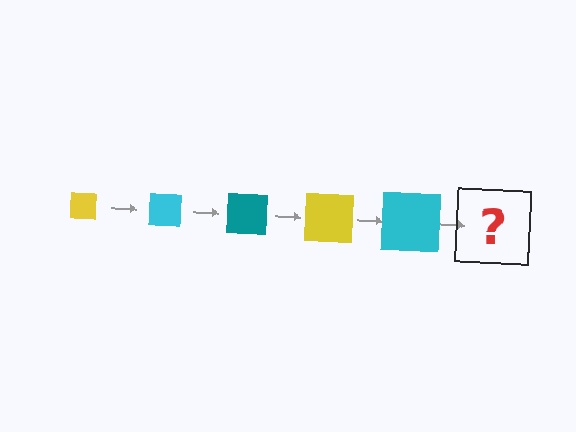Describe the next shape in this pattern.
It should be a teal square, larger than the previous one.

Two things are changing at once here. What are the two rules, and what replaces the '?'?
The two rules are that the square grows larger each step and the color cycles through yellow, cyan, and teal. The '?' should be a teal square, larger than the previous one.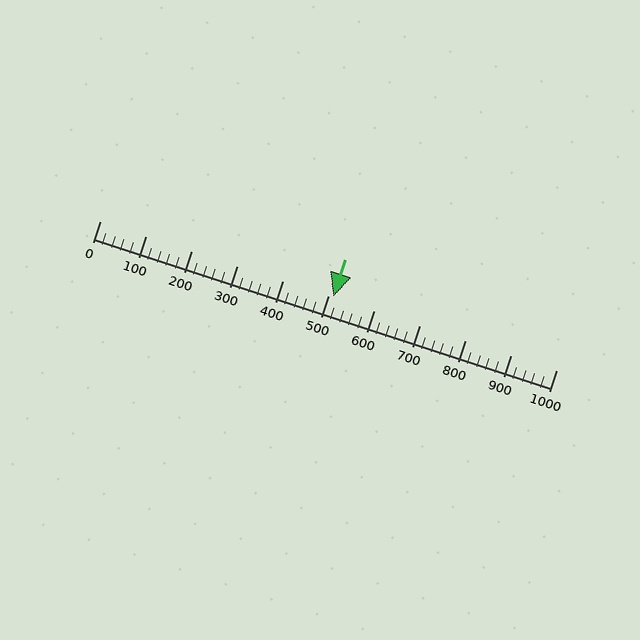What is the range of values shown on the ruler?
The ruler shows values from 0 to 1000.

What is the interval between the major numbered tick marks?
The major tick marks are spaced 100 units apart.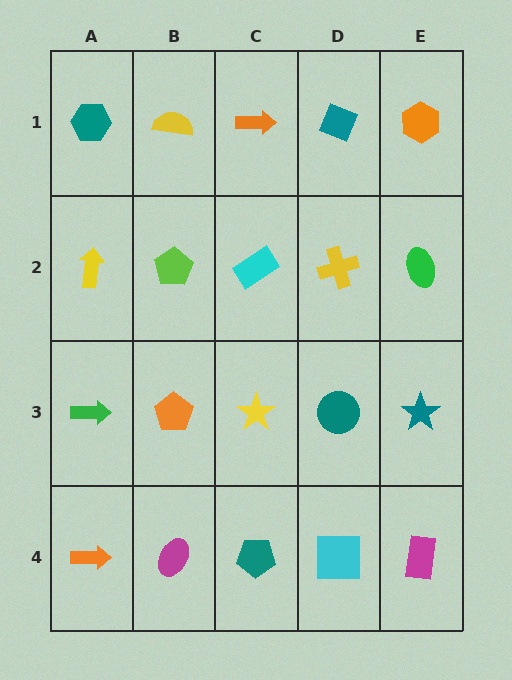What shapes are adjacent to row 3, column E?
A green ellipse (row 2, column E), a magenta rectangle (row 4, column E), a teal circle (row 3, column D).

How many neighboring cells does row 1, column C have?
3.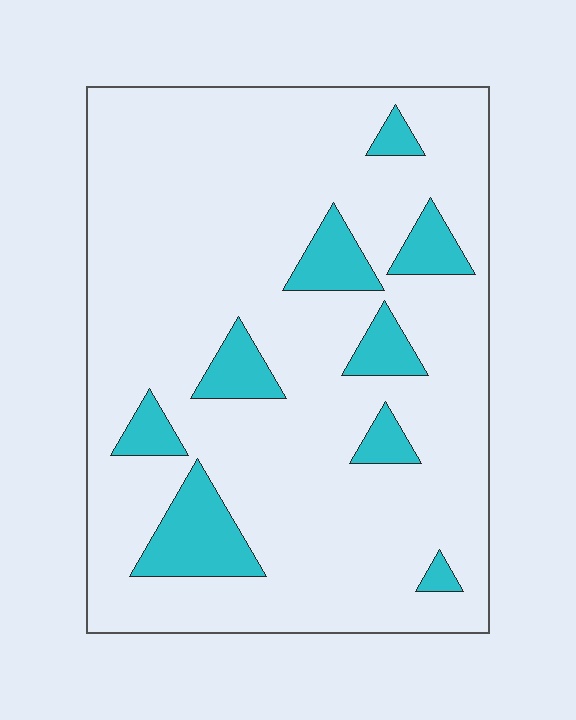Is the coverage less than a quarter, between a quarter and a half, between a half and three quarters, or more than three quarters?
Less than a quarter.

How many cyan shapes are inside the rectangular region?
9.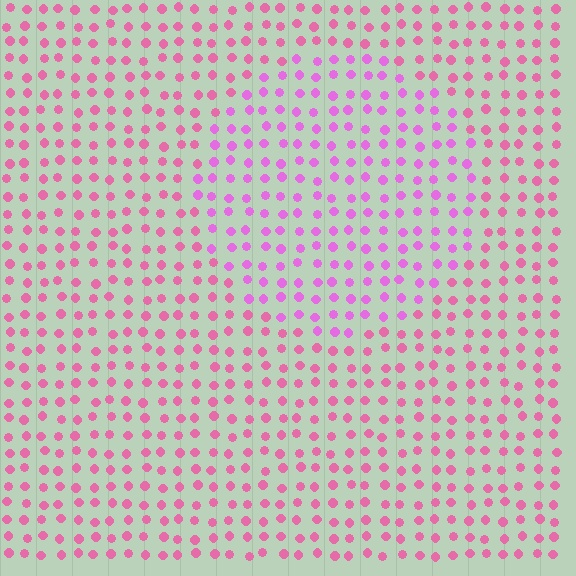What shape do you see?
I see a circle.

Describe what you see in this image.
The image is filled with small pink elements in a uniform arrangement. A circle-shaped region is visible where the elements are tinted to a slightly different hue, forming a subtle color boundary.